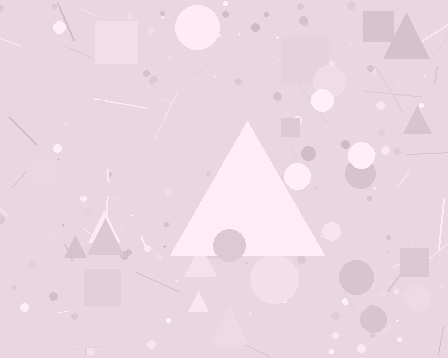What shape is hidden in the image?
A triangle is hidden in the image.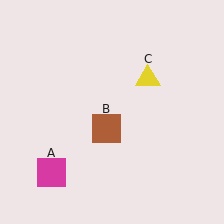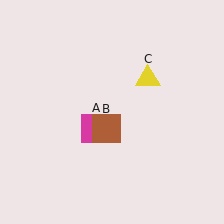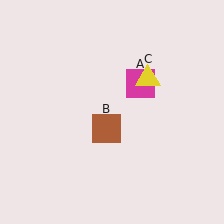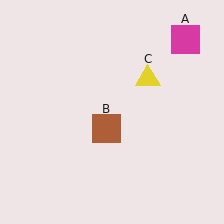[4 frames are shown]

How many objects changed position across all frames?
1 object changed position: magenta square (object A).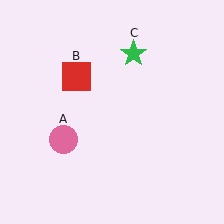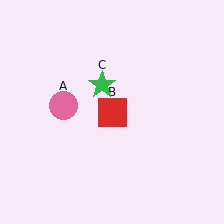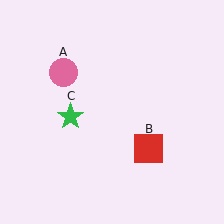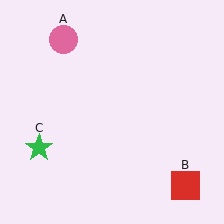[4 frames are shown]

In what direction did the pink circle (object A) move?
The pink circle (object A) moved up.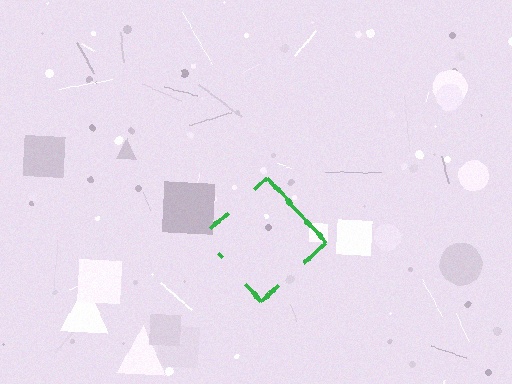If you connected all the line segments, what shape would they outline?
They would outline a diamond.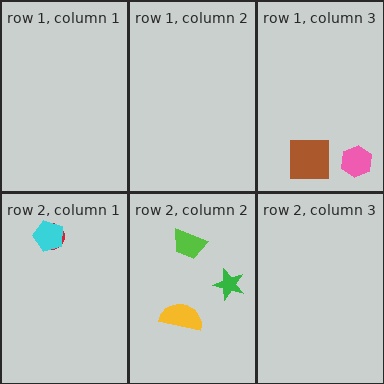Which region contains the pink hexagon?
The row 1, column 3 region.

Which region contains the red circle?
The row 2, column 1 region.